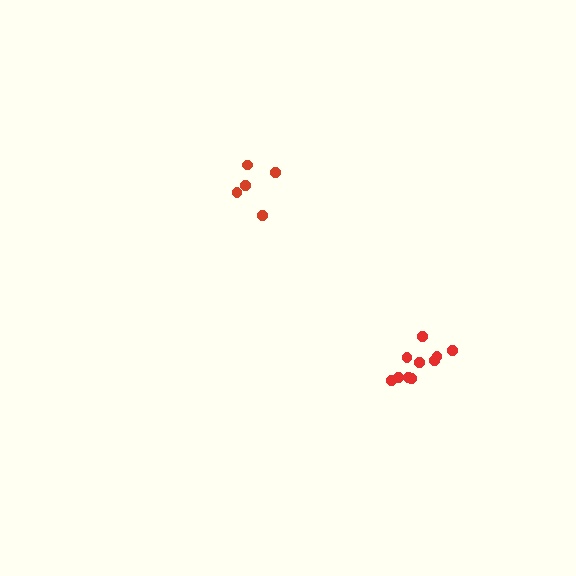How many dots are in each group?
Group 1: 10 dots, Group 2: 5 dots (15 total).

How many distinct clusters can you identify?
There are 2 distinct clusters.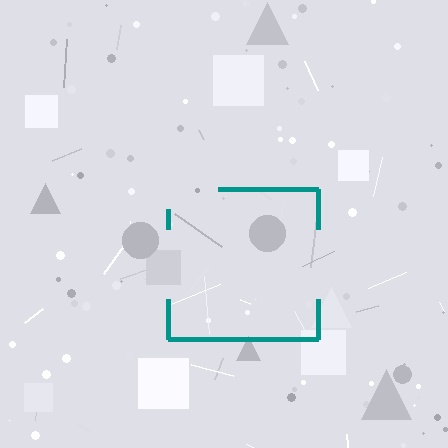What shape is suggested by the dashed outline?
The dashed outline suggests a square.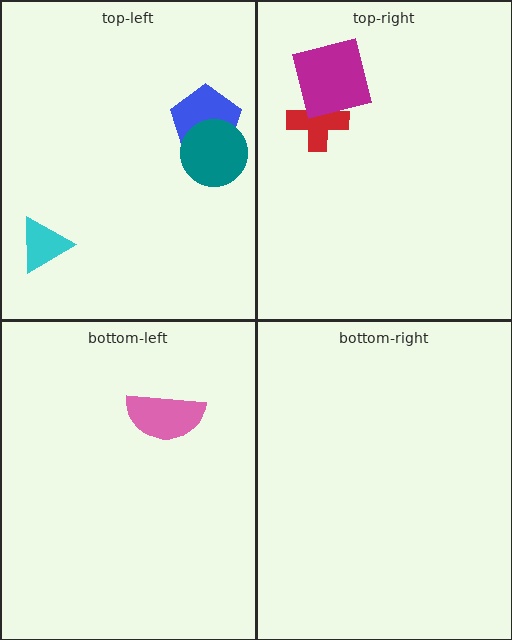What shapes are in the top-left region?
The cyan triangle, the blue pentagon, the teal circle.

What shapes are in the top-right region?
The red cross, the magenta square.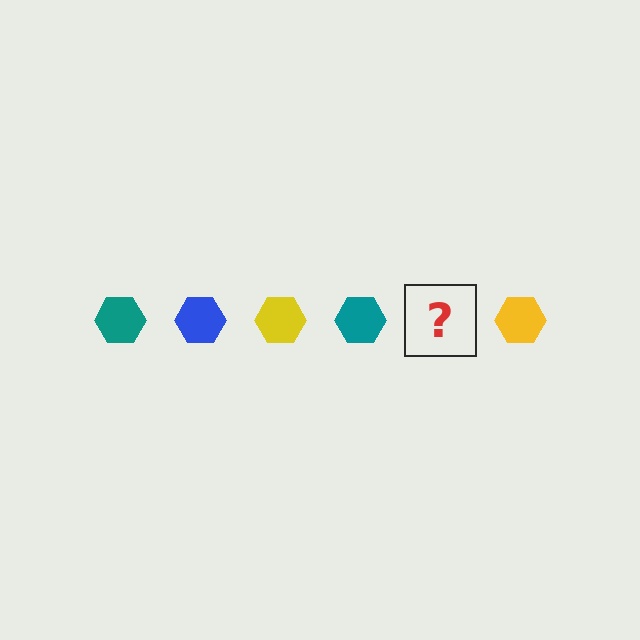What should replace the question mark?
The question mark should be replaced with a blue hexagon.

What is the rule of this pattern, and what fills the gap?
The rule is that the pattern cycles through teal, blue, yellow hexagons. The gap should be filled with a blue hexagon.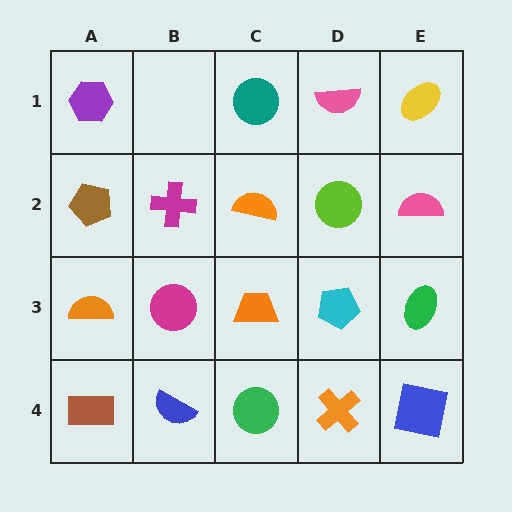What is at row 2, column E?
A pink semicircle.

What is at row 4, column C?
A green circle.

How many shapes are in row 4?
5 shapes.